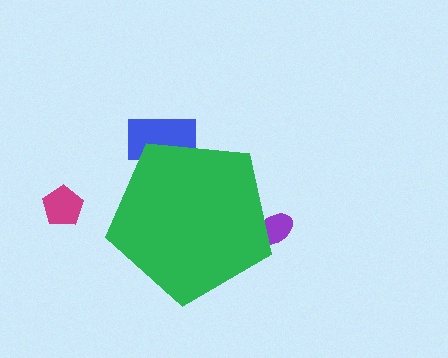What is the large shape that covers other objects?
A green pentagon.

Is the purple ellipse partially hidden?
Yes, the purple ellipse is partially hidden behind the green pentagon.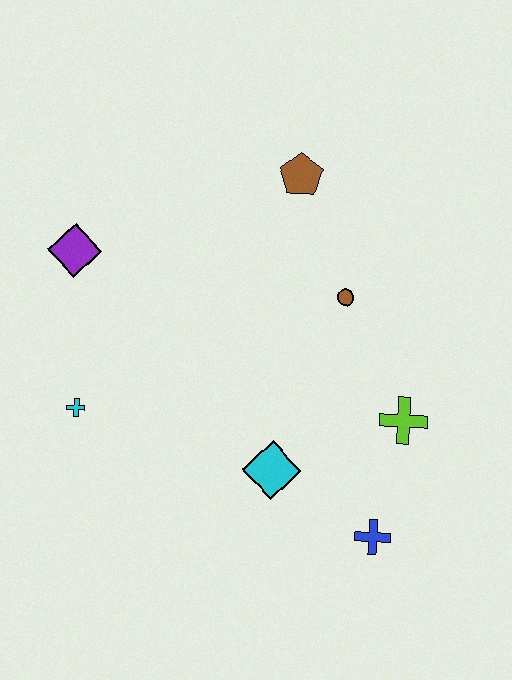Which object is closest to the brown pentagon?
The brown circle is closest to the brown pentagon.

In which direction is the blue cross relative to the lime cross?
The blue cross is below the lime cross.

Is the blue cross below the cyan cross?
Yes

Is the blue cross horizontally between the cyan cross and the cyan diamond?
No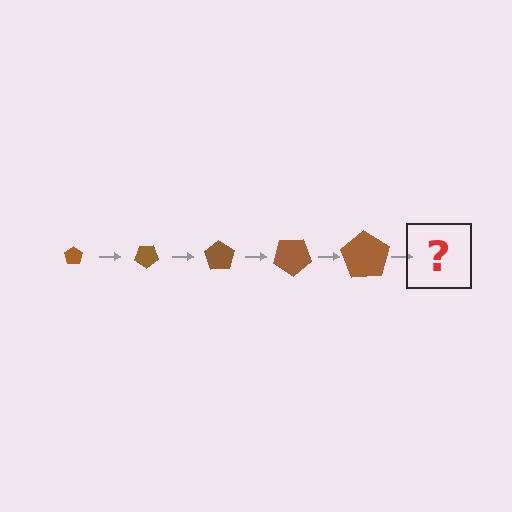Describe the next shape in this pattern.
It should be a pentagon, larger than the previous one and rotated 175 degrees from the start.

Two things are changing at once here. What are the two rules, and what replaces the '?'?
The two rules are that the pentagon grows larger each step and it rotates 35 degrees each step. The '?' should be a pentagon, larger than the previous one and rotated 175 degrees from the start.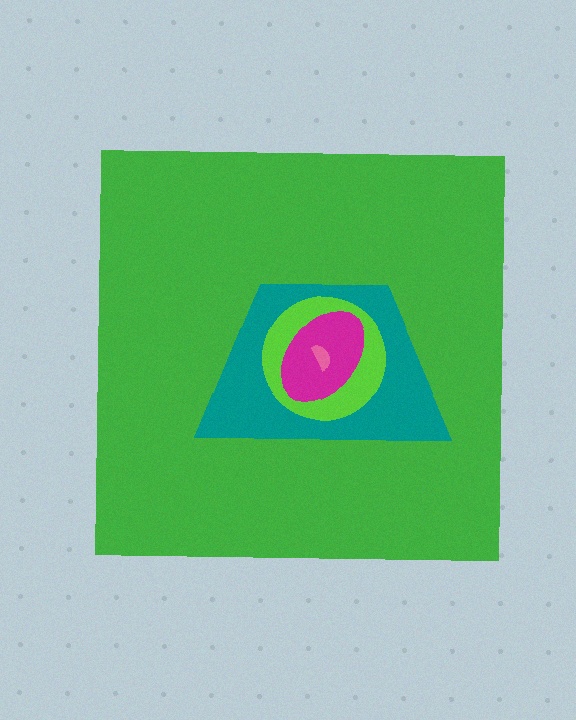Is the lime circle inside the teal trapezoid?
Yes.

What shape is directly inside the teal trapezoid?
The lime circle.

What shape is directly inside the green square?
The teal trapezoid.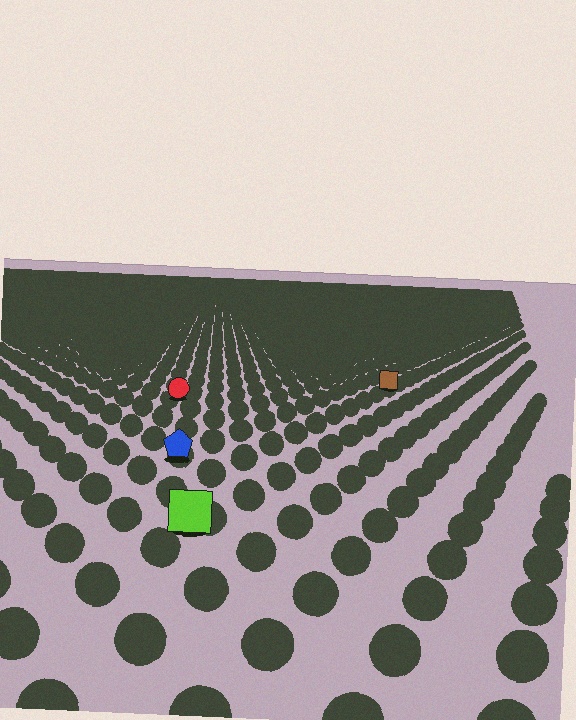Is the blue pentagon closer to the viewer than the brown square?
Yes. The blue pentagon is closer — you can tell from the texture gradient: the ground texture is coarser near it.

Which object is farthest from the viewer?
The brown square is farthest from the viewer. It appears smaller and the ground texture around it is denser.